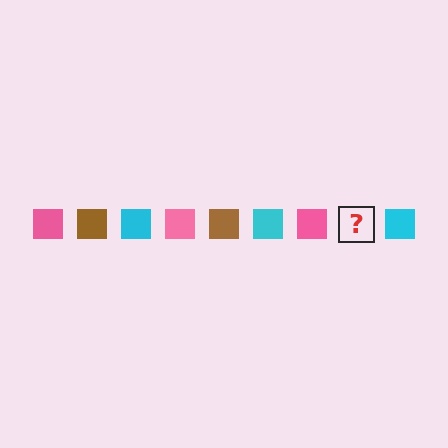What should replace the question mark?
The question mark should be replaced with a brown square.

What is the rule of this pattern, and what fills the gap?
The rule is that the pattern cycles through pink, brown, cyan squares. The gap should be filled with a brown square.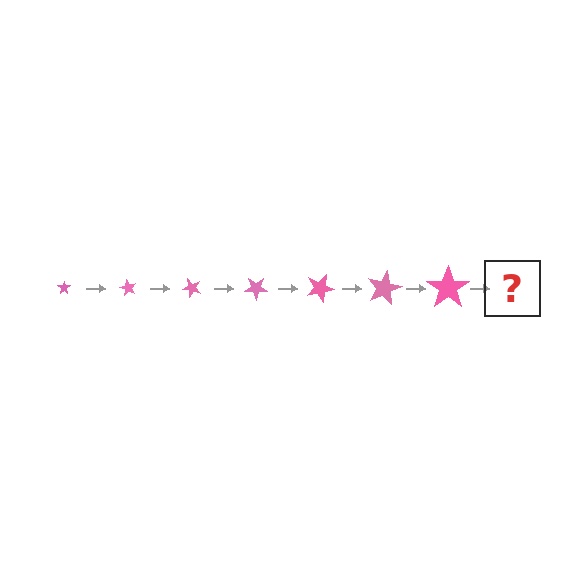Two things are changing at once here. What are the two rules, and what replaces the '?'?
The two rules are that the star grows larger each step and it rotates 60 degrees each step. The '?' should be a star, larger than the previous one and rotated 420 degrees from the start.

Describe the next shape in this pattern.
It should be a star, larger than the previous one and rotated 420 degrees from the start.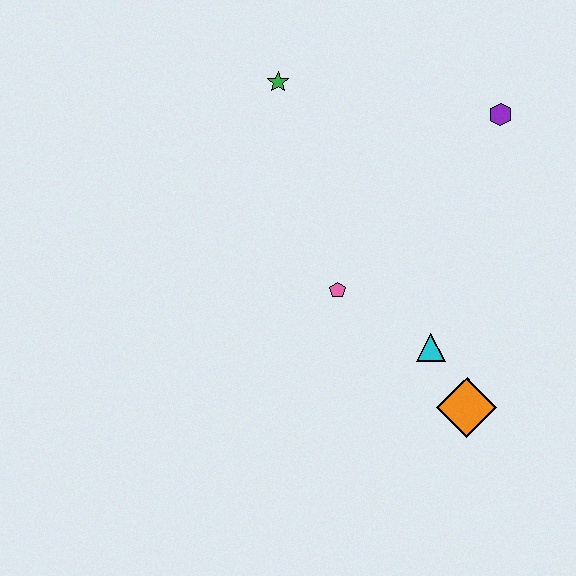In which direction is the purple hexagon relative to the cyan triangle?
The purple hexagon is above the cyan triangle.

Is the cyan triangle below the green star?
Yes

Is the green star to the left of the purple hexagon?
Yes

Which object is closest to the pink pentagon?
The cyan triangle is closest to the pink pentagon.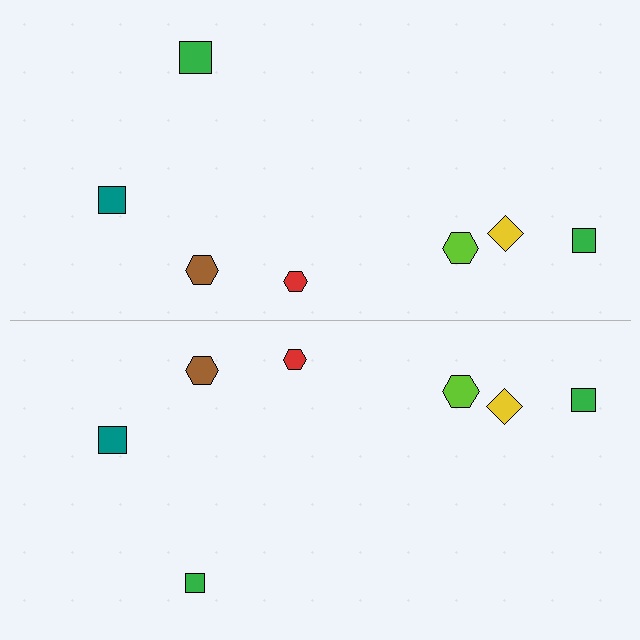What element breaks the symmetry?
The green square on the bottom side has a different size than its mirror counterpart.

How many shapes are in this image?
There are 14 shapes in this image.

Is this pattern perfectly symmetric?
No, the pattern is not perfectly symmetric. The green square on the bottom side has a different size than its mirror counterpart.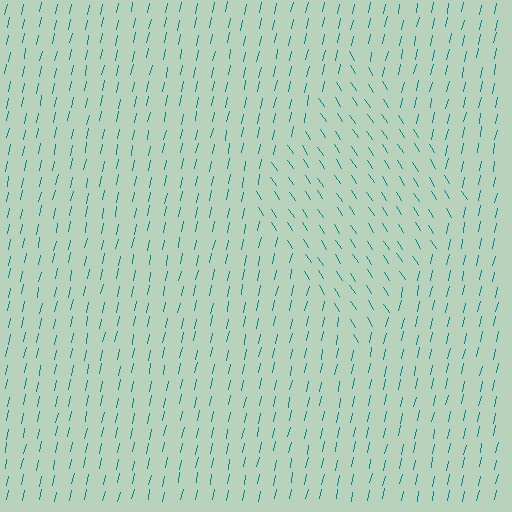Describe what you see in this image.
The image is filled with small teal line segments. A diamond region in the image has lines oriented differently from the surrounding lines, creating a visible texture boundary.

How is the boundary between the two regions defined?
The boundary is defined purely by a change in line orientation (approximately 45 degrees difference). All lines are the same color and thickness.